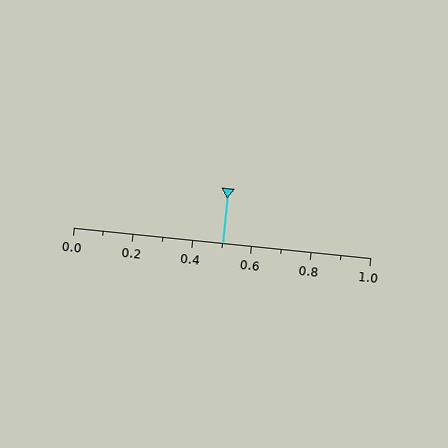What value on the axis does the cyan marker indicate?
The marker indicates approximately 0.5.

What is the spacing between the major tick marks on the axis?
The major ticks are spaced 0.2 apart.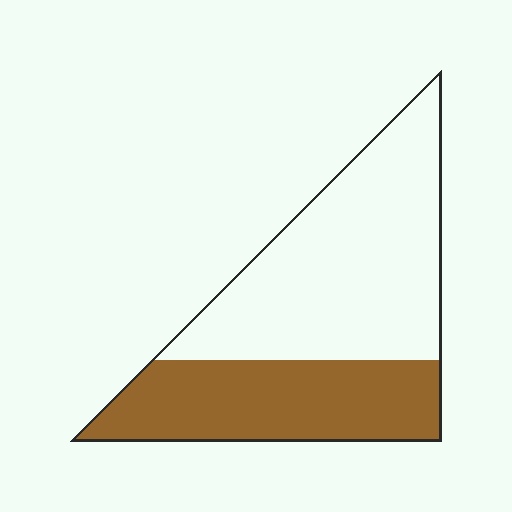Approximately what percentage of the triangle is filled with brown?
Approximately 40%.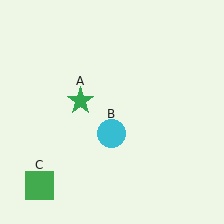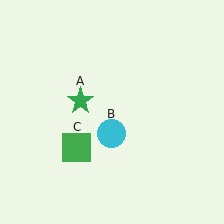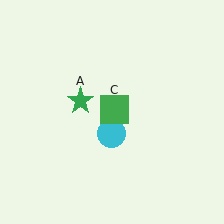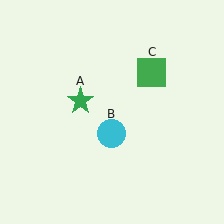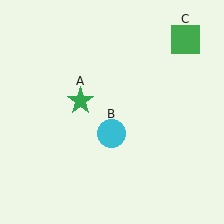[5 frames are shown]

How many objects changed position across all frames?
1 object changed position: green square (object C).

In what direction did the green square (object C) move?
The green square (object C) moved up and to the right.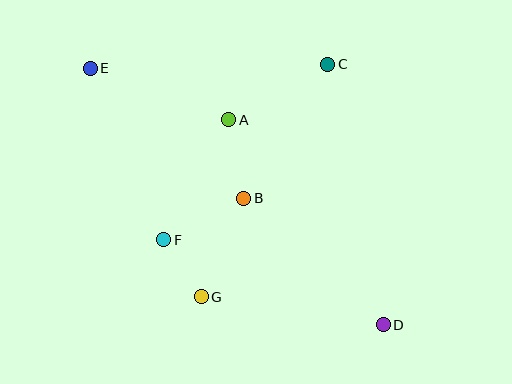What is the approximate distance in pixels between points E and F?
The distance between E and F is approximately 186 pixels.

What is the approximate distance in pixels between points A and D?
The distance between A and D is approximately 257 pixels.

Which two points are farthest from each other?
Points D and E are farthest from each other.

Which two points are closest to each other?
Points F and G are closest to each other.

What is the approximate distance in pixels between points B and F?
The distance between B and F is approximately 90 pixels.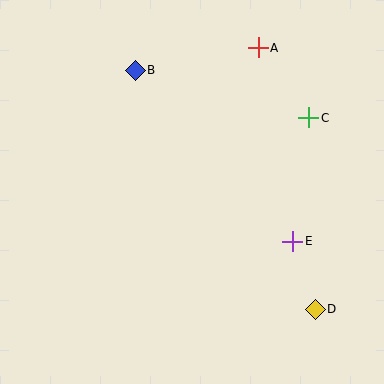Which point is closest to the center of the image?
Point E at (293, 241) is closest to the center.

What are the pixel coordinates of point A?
Point A is at (258, 48).